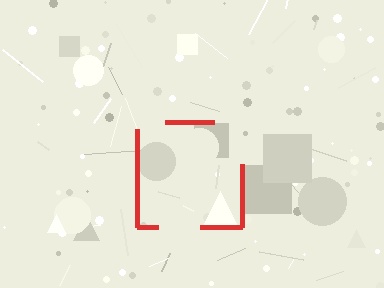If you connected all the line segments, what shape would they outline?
They would outline a square.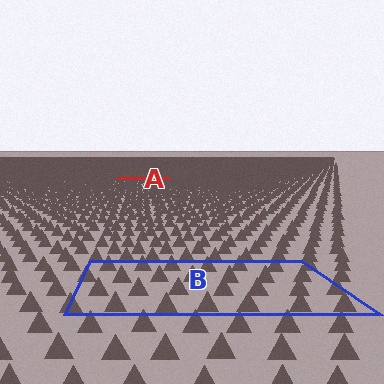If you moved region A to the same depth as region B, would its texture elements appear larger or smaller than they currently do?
They would appear larger. At a closer depth, the same texture elements are projected at a bigger on-screen size.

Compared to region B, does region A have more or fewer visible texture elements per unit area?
Region A has more texture elements per unit area — they are packed more densely because it is farther away.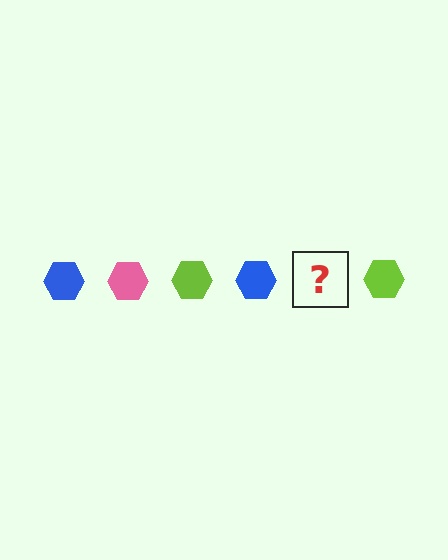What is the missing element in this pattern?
The missing element is a pink hexagon.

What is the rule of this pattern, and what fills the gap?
The rule is that the pattern cycles through blue, pink, lime hexagons. The gap should be filled with a pink hexagon.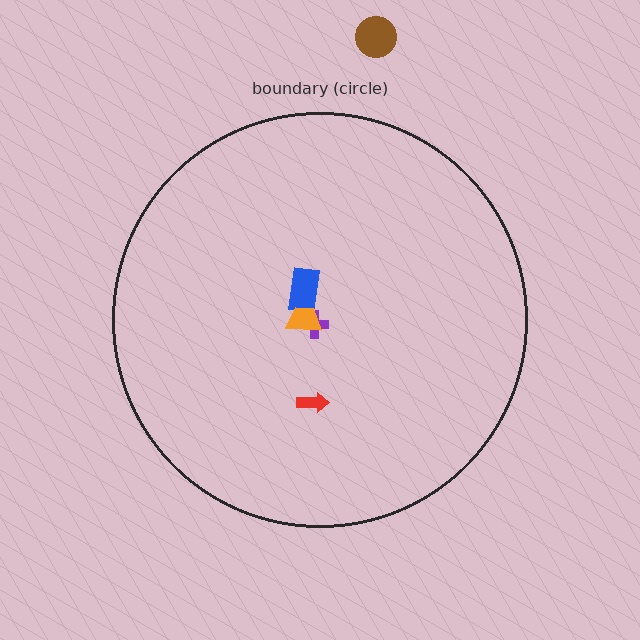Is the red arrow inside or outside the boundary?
Inside.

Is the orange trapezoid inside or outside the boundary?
Inside.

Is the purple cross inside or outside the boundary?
Inside.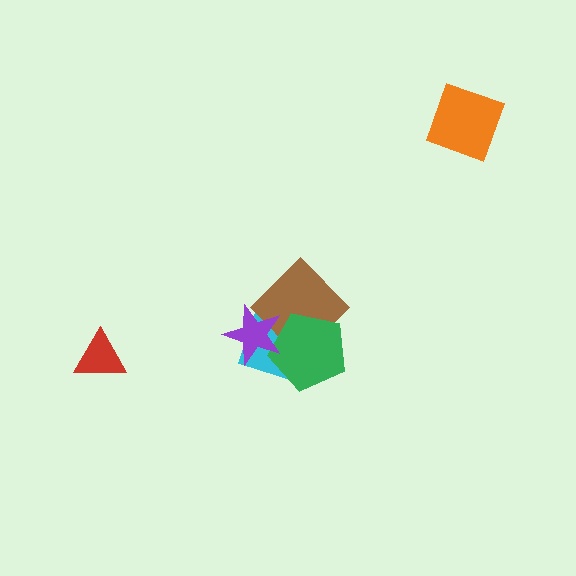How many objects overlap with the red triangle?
0 objects overlap with the red triangle.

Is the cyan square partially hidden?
Yes, it is partially covered by another shape.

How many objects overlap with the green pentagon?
3 objects overlap with the green pentagon.